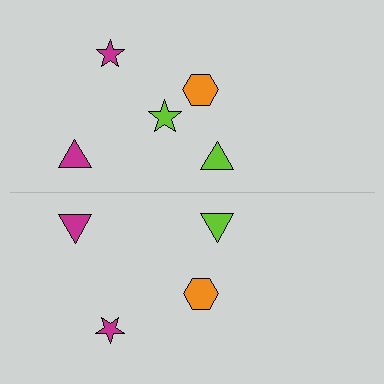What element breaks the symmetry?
A lime star is missing from the bottom side.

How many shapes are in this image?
There are 9 shapes in this image.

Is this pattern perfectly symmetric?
No, the pattern is not perfectly symmetric. A lime star is missing from the bottom side.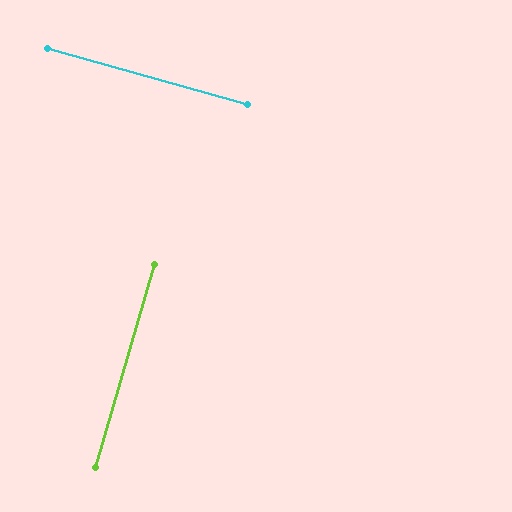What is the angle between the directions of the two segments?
Approximately 89 degrees.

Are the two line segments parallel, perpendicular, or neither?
Perpendicular — they meet at approximately 89°.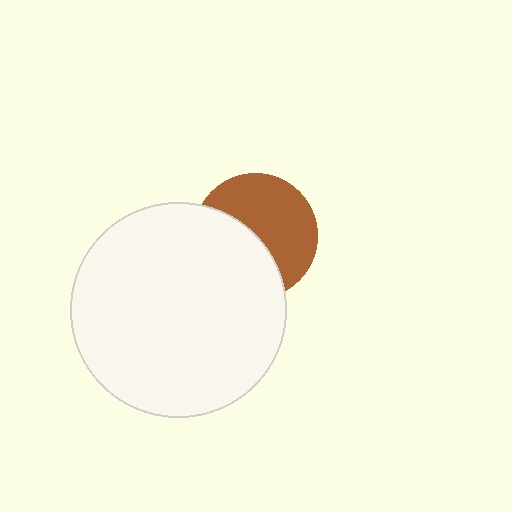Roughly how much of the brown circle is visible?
About half of it is visible (roughly 55%).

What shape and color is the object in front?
The object in front is a white circle.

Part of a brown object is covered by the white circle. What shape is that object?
It is a circle.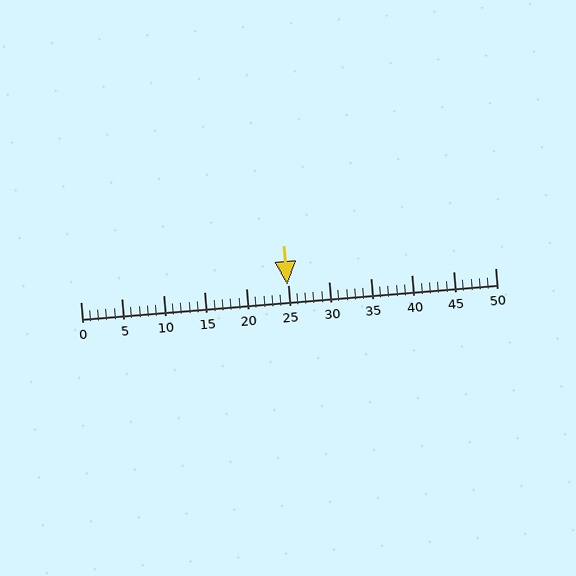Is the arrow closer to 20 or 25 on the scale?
The arrow is closer to 25.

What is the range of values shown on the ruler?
The ruler shows values from 0 to 50.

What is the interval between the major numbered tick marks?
The major tick marks are spaced 5 units apart.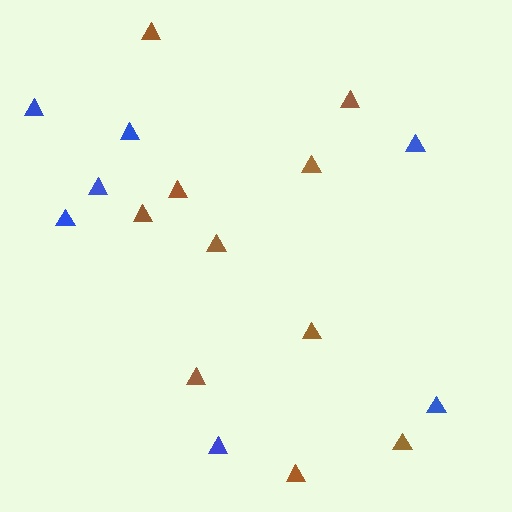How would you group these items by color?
There are 2 groups: one group of brown triangles (10) and one group of blue triangles (7).